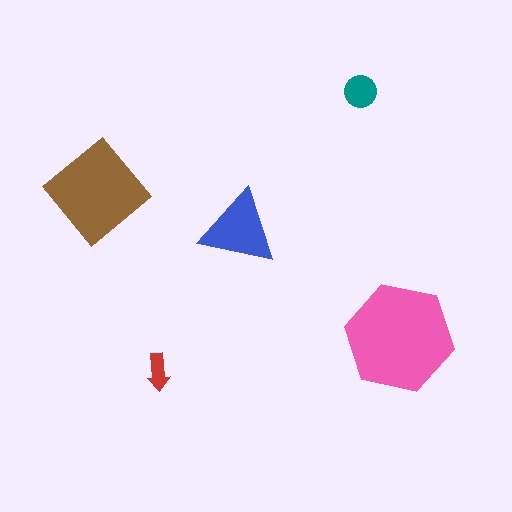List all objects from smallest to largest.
The red arrow, the teal circle, the blue triangle, the brown diamond, the pink hexagon.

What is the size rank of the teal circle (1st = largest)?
4th.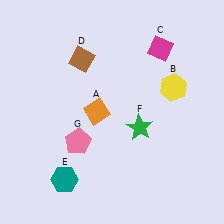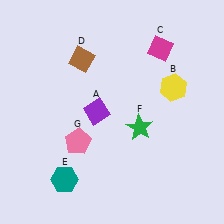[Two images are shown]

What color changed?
The diamond (A) changed from orange in Image 1 to purple in Image 2.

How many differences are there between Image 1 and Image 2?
There is 1 difference between the two images.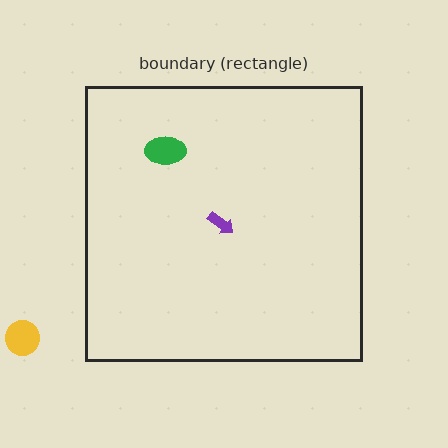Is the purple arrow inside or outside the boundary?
Inside.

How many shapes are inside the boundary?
2 inside, 1 outside.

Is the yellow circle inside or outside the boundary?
Outside.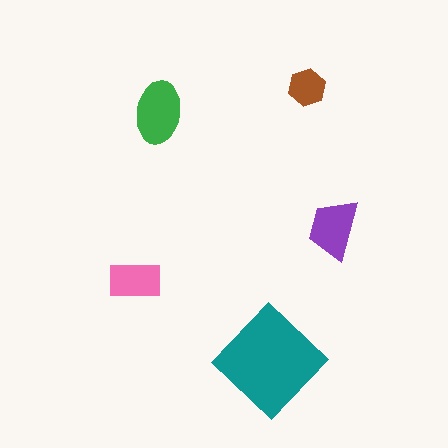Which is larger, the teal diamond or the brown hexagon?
The teal diamond.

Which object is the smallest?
The brown hexagon.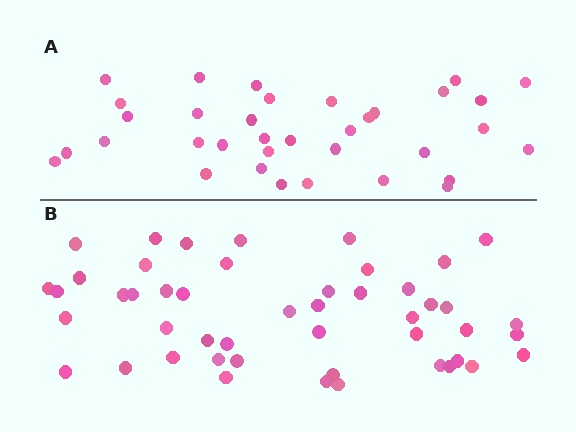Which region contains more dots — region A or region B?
Region B (the bottom region) has more dots.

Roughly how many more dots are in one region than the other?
Region B has approximately 15 more dots than region A.